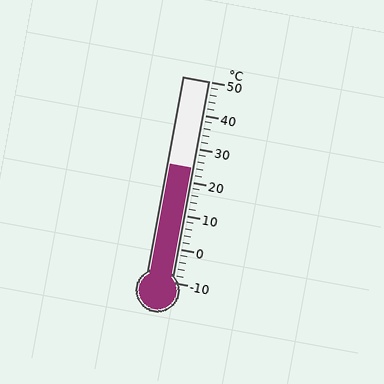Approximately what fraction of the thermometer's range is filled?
The thermometer is filled to approximately 55% of its range.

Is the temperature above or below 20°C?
The temperature is above 20°C.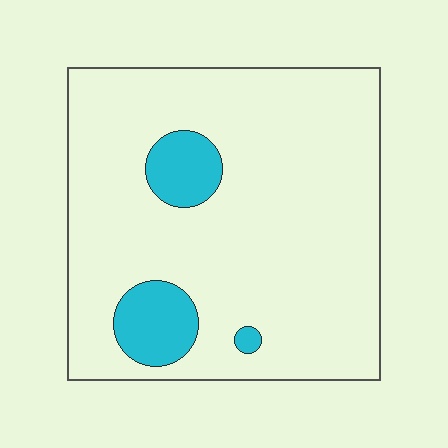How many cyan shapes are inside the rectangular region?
3.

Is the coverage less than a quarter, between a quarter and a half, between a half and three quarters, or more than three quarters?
Less than a quarter.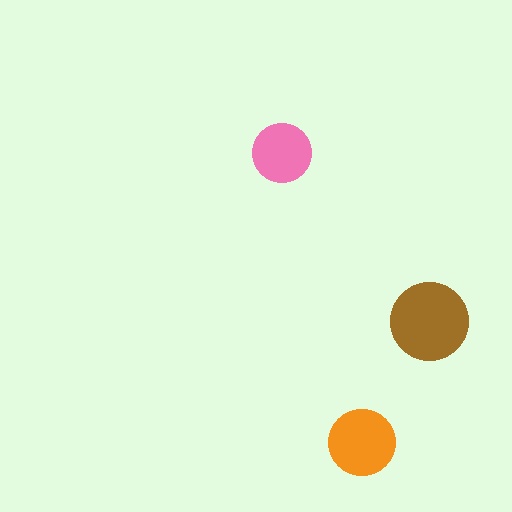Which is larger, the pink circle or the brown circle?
The brown one.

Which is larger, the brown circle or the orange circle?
The brown one.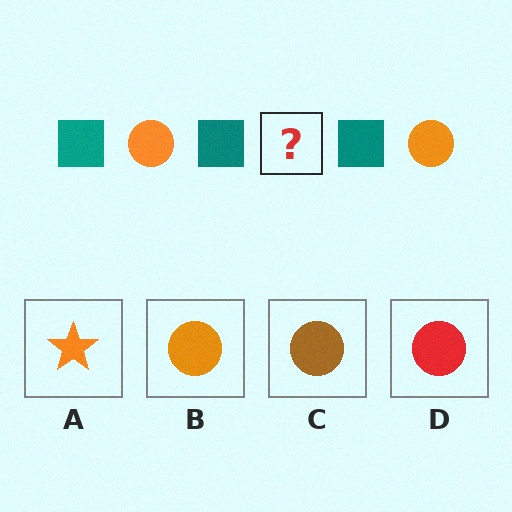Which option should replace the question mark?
Option B.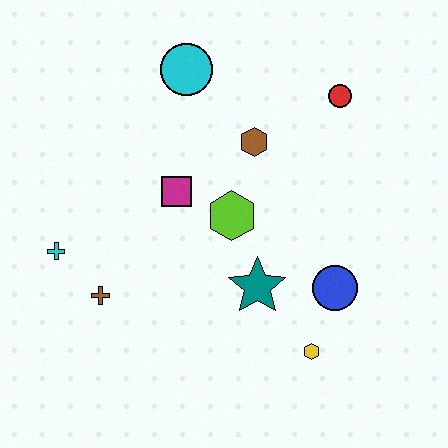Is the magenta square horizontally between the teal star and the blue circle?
No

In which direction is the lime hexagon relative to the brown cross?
The lime hexagon is to the right of the brown cross.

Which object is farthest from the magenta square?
The yellow hexagon is farthest from the magenta square.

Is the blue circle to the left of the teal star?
No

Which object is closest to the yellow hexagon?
The blue circle is closest to the yellow hexagon.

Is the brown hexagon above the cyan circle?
No